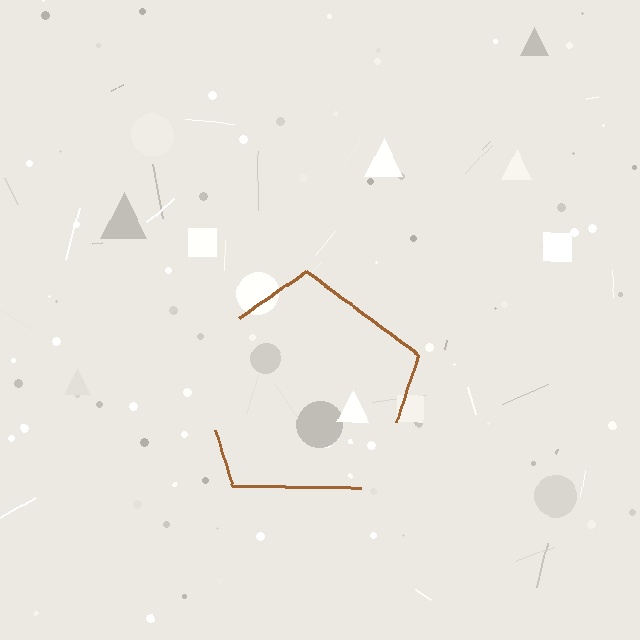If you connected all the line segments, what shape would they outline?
They would outline a pentagon.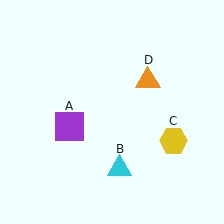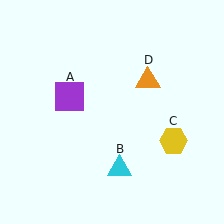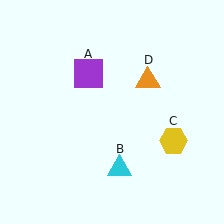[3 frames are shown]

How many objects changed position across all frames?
1 object changed position: purple square (object A).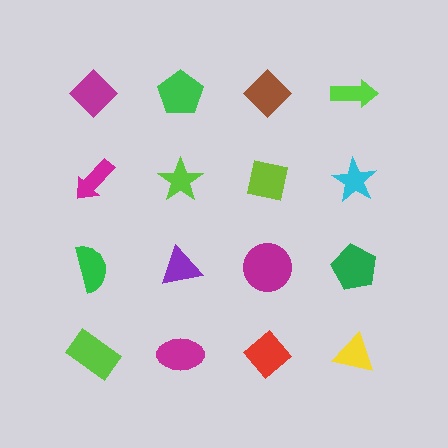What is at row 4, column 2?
A magenta ellipse.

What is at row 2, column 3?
A lime square.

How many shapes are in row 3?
4 shapes.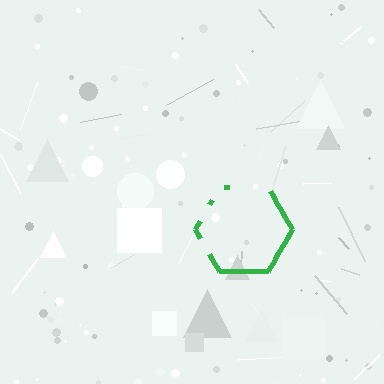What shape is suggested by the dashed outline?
The dashed outline suggests a hexagon.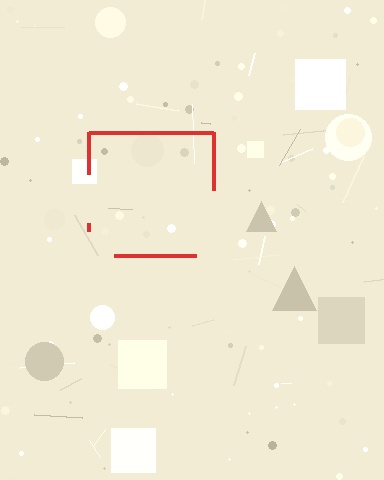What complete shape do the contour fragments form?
The contour fragments form a square.